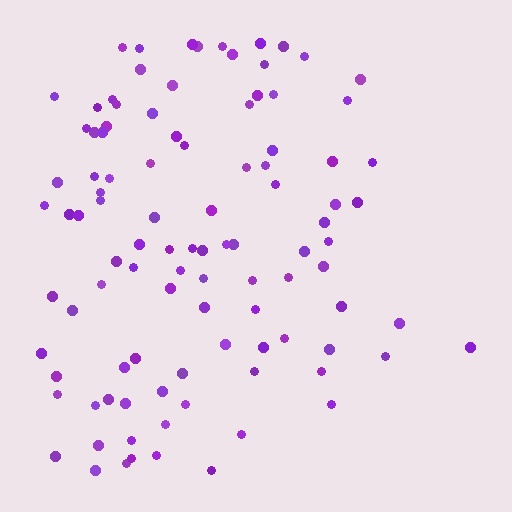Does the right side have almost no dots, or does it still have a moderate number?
Still a moderate number, just noticeably fewer than the left.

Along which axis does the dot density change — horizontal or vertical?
Horizontal.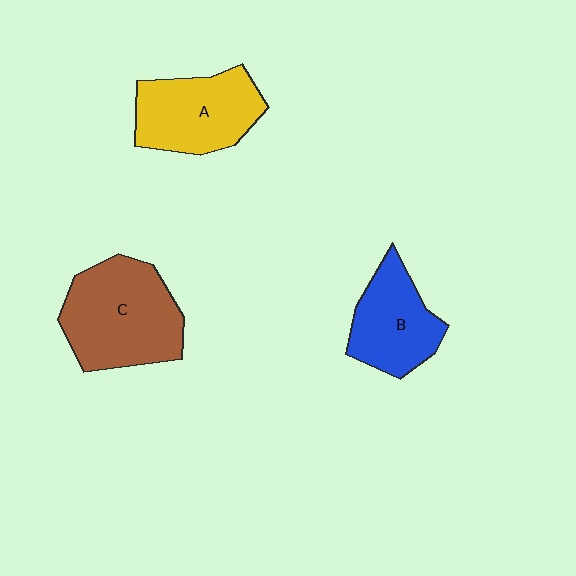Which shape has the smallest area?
Shape B (blue).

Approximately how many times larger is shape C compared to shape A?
Approximately 1.3 times.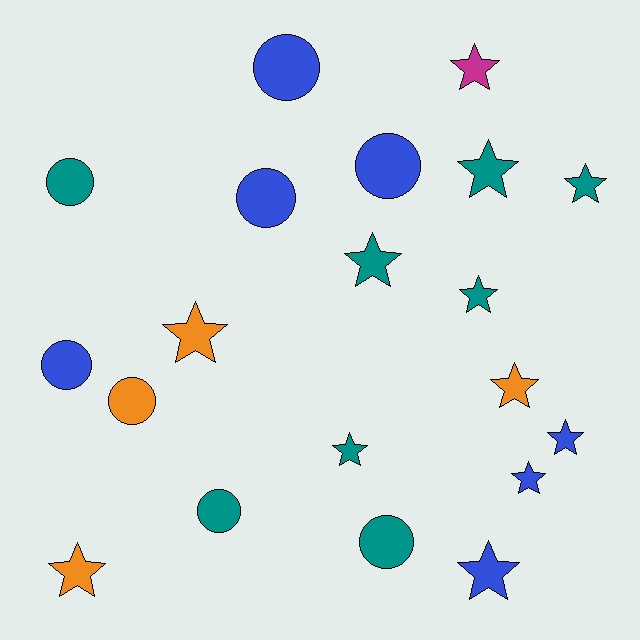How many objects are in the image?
There are 20 objects.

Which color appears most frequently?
Teal, with 8 objects.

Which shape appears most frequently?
Star, with 12 objects.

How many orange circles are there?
There is 1 orange circle.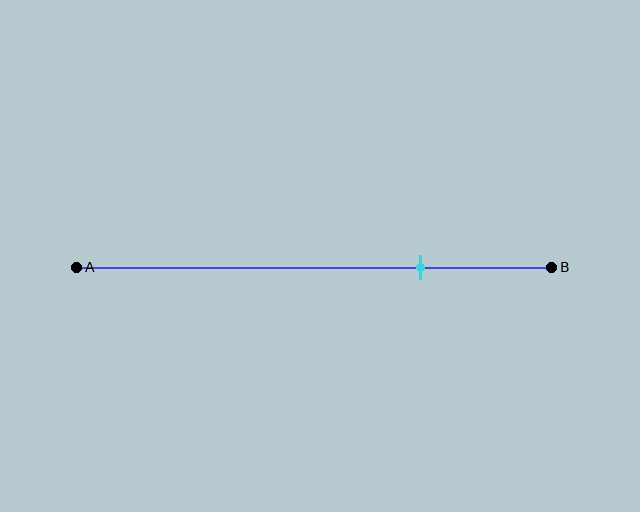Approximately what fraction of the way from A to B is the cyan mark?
The cyan mark is approximately 70% of the way from A to B.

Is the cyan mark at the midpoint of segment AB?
No, the mark is at about 70% from A, not at the 50% midpoint.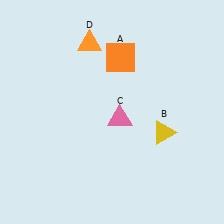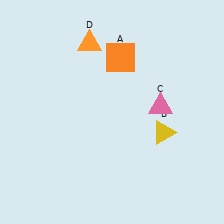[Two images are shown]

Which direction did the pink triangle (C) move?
The pink triangle (C) moved right.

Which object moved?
The pink triangle (C) moved right.